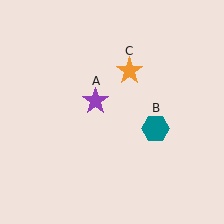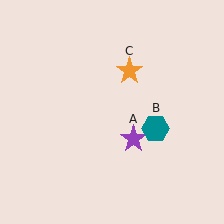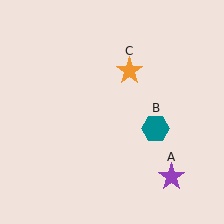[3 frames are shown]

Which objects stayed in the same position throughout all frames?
Teal hexagon (object B) and orange star (object C) remained stationary.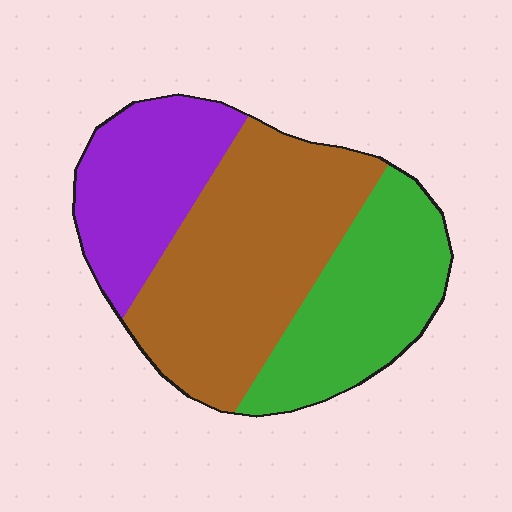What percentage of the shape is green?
Green covers roughly 30% of the shape.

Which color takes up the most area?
Brown, at roughly 45%.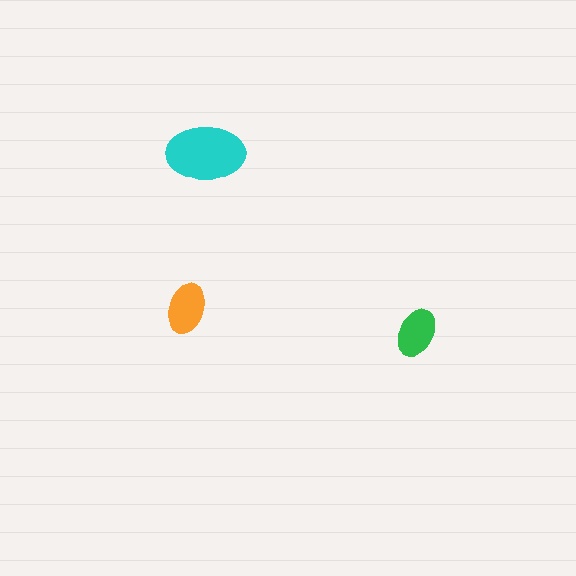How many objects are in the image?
There are 3 objects in the image.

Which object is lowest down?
The green ellipse is bottommost.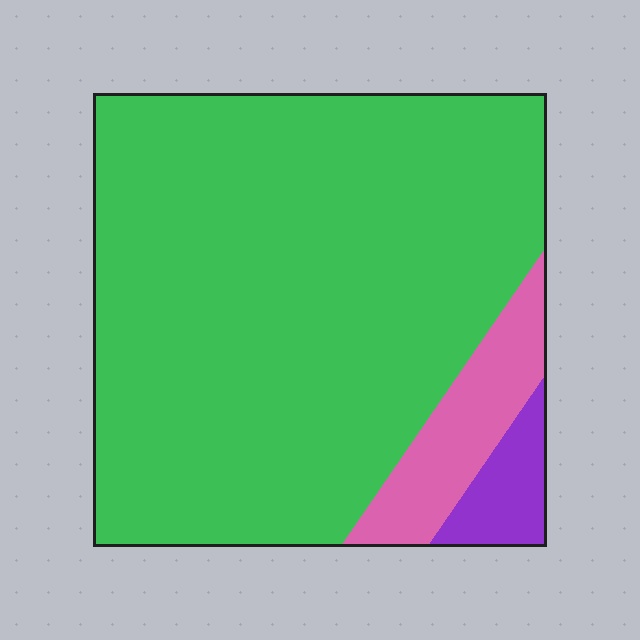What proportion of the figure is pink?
Pink covers 10% of the figure.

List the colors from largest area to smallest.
From largest to smallest: green, pink, purple.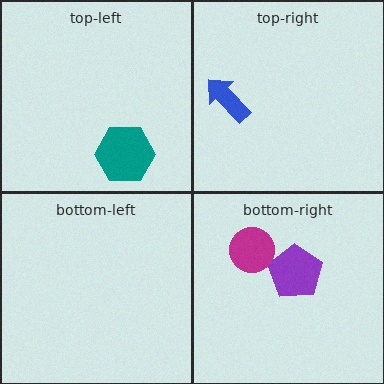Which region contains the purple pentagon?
The bottom-right region.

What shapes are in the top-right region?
The blue arrow.